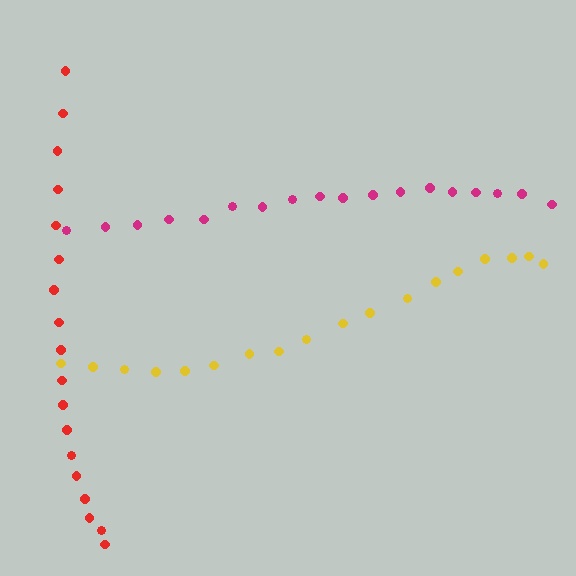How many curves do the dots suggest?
There are 3 distinct paths.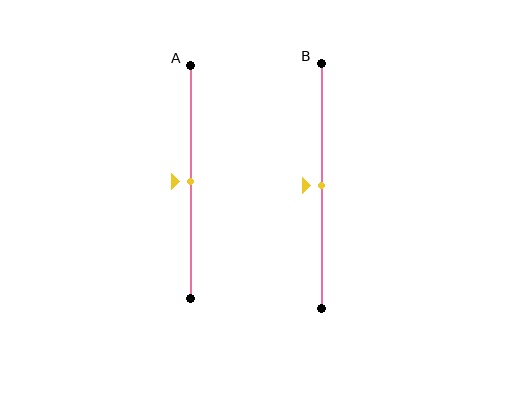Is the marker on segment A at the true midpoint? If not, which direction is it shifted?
Yes, the marker on segment A is at the true midpoint.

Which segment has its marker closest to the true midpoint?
Segment A has its marker closest to the true midpoint.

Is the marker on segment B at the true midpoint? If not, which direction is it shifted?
Yes, the marker on segment B is at the true midpoint.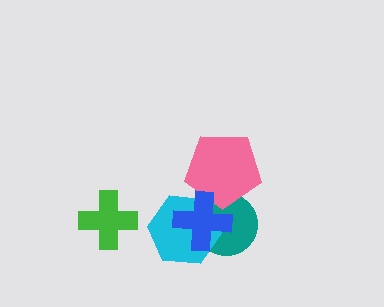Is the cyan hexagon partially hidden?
Yes, it is partially covered by another shape.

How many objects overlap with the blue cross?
3 objects overlap with the blue cross.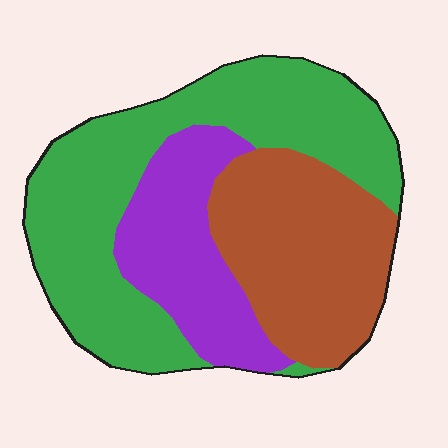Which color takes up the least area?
Purple, at roughly 20%.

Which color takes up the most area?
Green, at roughly 45%.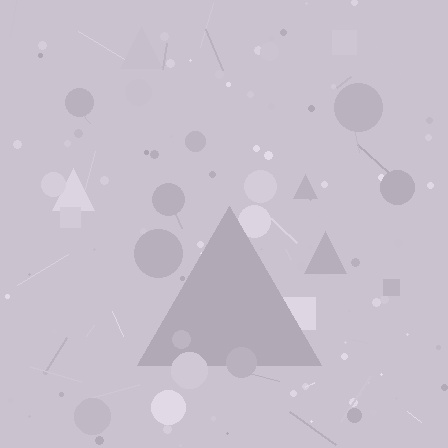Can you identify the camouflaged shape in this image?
The camouflaged shape is a triangle.